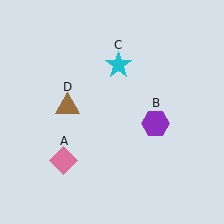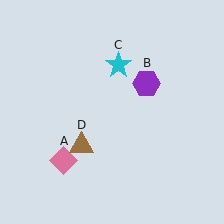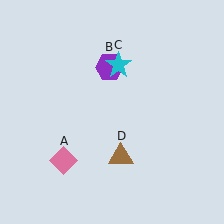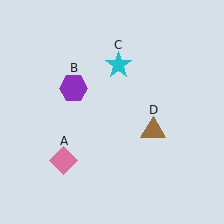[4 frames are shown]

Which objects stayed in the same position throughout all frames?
Pink diamond (object A) and cyan star (object C) remained stationary.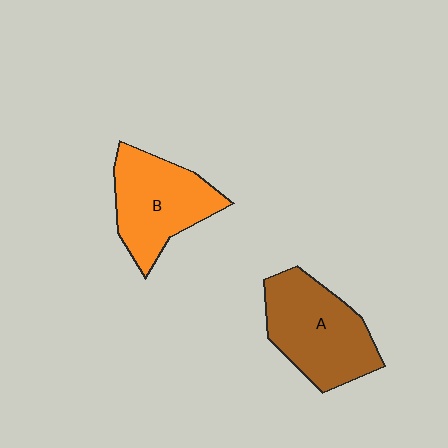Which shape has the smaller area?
Shape B (orange).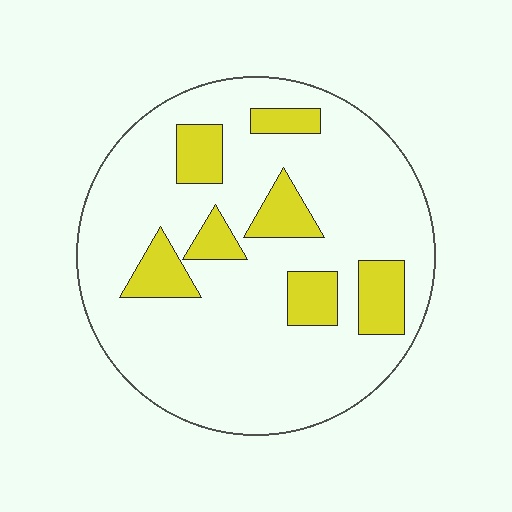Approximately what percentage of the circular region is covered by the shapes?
Approximately 20%.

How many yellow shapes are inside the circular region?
7.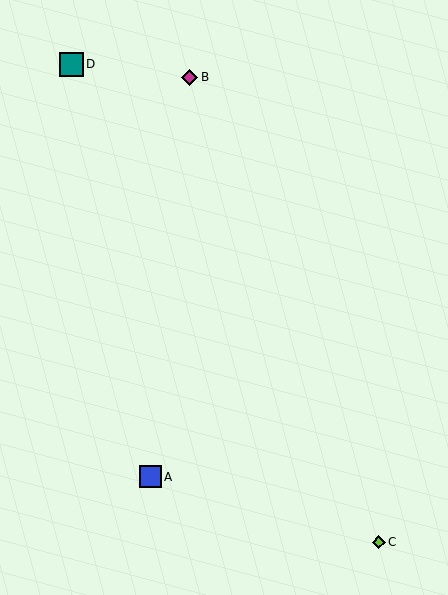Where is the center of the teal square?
The center of the teal square is at (71, 64).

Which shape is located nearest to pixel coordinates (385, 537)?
The lime diamond (labeled C) at (379, 542) is nearest to that location.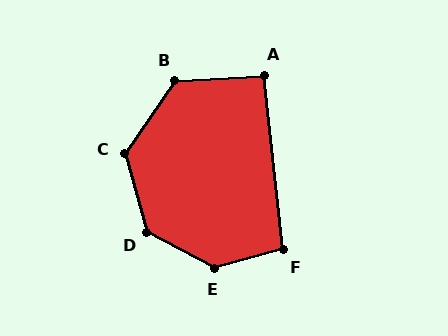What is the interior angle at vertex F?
Approximately 99 degrees (obtuse).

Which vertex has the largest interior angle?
E, at approximately 137 degrees.